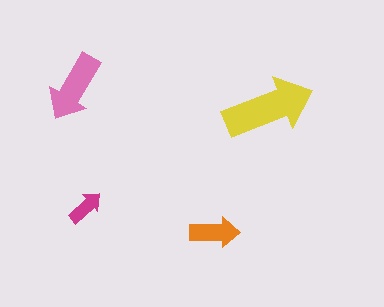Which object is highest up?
The pink arrow is topmost.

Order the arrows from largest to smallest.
the yellow one, the pink one, the orange one, the magenta one.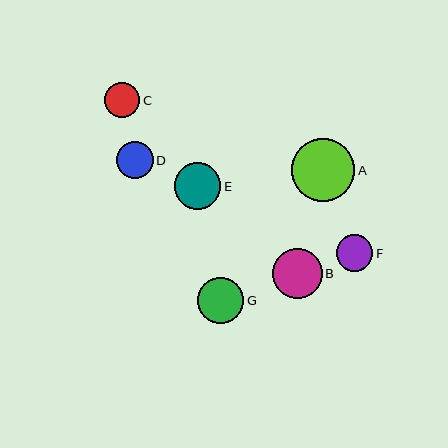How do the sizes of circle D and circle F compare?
Circle D and circle F are approximately the same size.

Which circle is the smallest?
Circle C is the smallest with a size of approximately 35 pixels.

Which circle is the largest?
Circle A is the largest with a size of approximately 63 pixels.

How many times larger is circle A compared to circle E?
Circle A is approximately 1.4 times the size of circle E.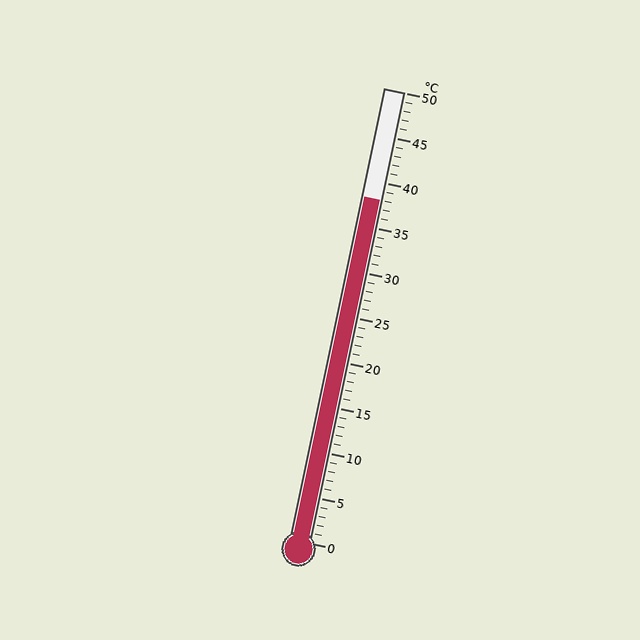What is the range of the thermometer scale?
The thermometer scale ranges from 0°C to 50°C.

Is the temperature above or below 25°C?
The temperature is above 25°C.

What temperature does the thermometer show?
The thermometer shows approximately 38°C.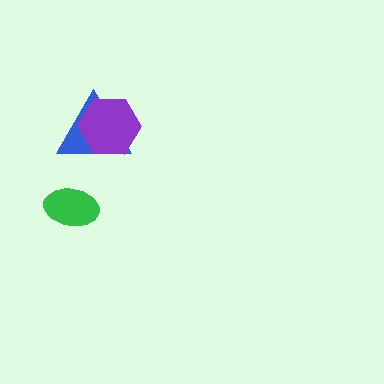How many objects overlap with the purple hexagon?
1 object overlaps with the purple hexagon.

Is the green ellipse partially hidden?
No, no other shape covers it.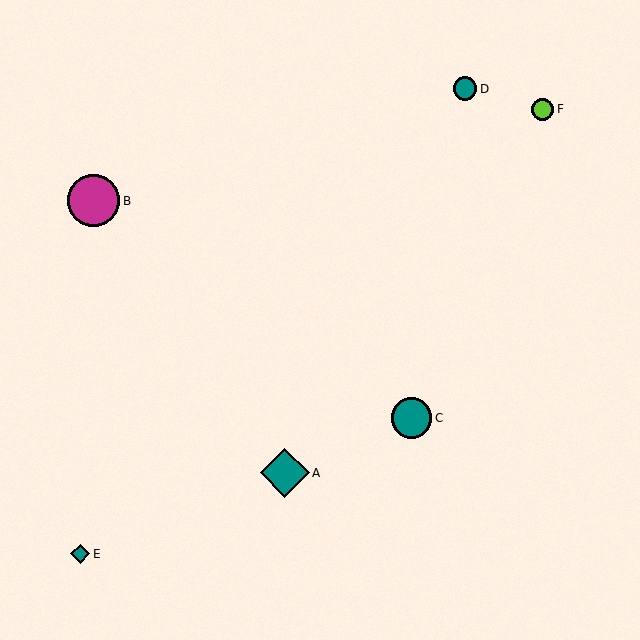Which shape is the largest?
The magenta circle (labeled B) is the largest.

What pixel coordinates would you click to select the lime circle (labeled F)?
Click at (542, 110) to select the lime circle F.